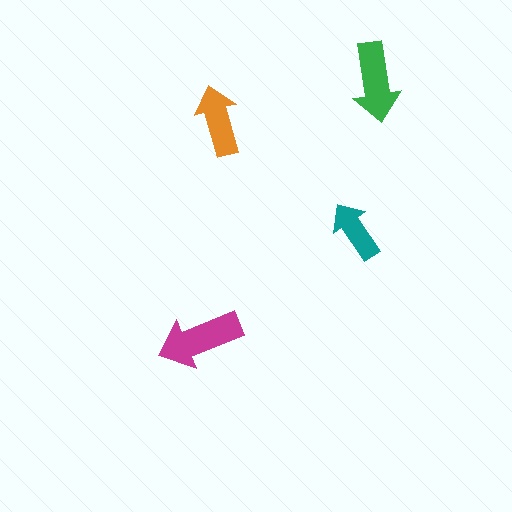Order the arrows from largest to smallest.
the magenta one, the green one, the orange one, the teal one.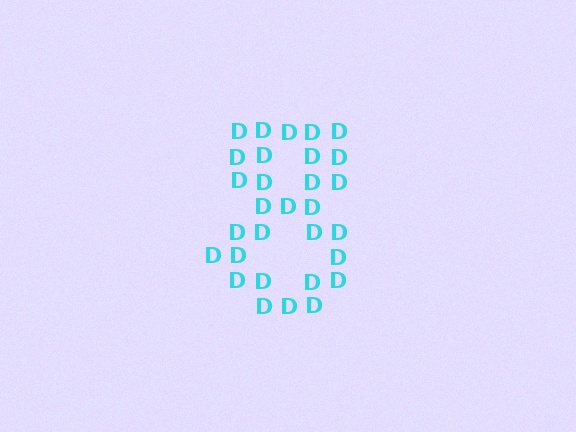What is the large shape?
The large shape is the digit 8.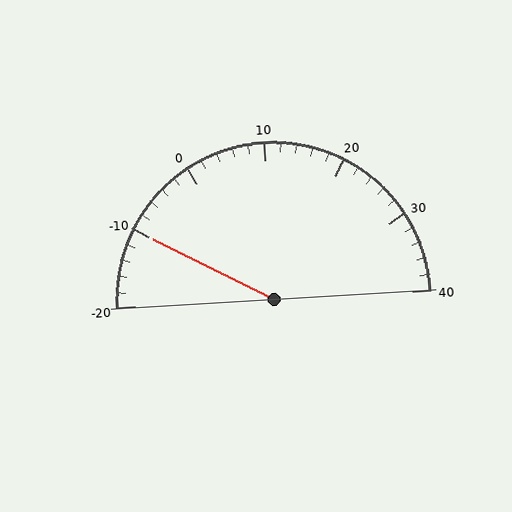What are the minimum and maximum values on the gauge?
The gauge ranges from -20 to 40.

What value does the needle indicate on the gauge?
The needle indicates approximately -10.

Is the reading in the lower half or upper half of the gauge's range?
The reading is in the lower half of the range (-20 to 40).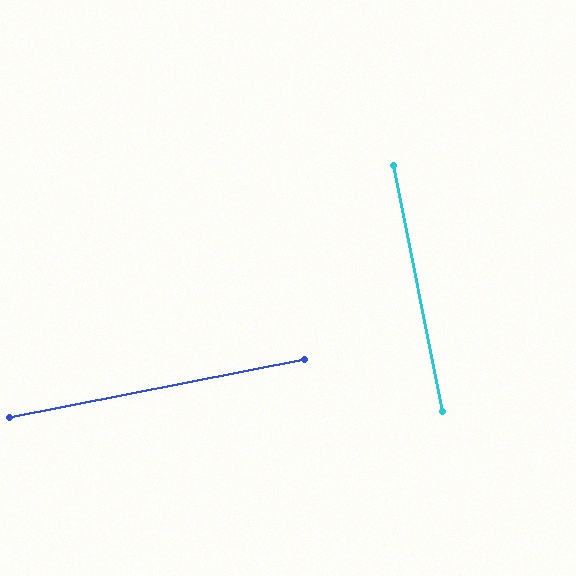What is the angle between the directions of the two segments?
Approximately 90 degrees.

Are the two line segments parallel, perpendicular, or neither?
Perpendicular — they meet at approximately 90°.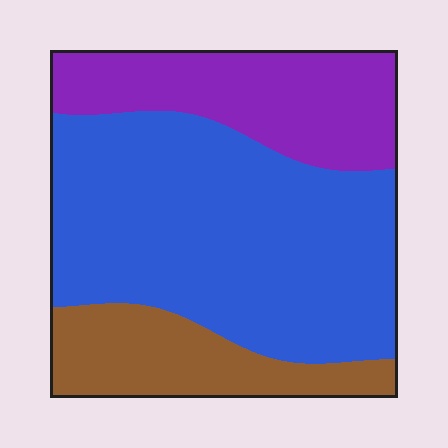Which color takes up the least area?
Brown, at roughly 20%.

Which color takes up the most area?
Blue, at roughly 55%.